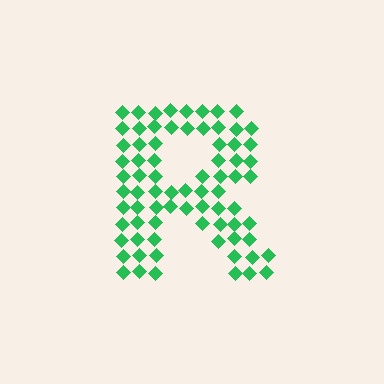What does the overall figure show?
The overall figure shows the letter R.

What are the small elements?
The small elements are diamonds.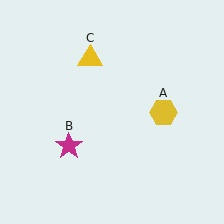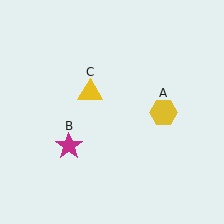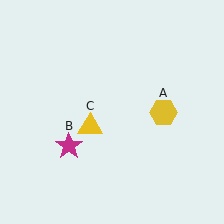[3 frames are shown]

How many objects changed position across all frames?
1 object changed position: yellow triangle (object C).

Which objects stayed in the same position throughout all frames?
Yellow hexagon (object A) and magenta star (object B) remained stationary.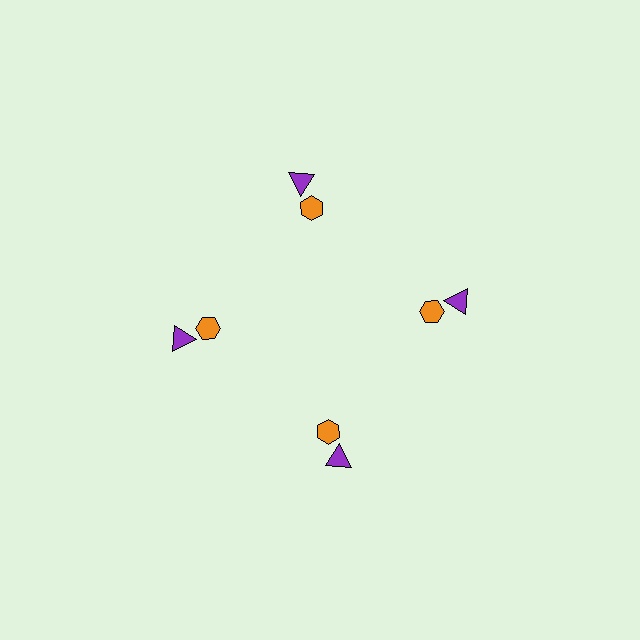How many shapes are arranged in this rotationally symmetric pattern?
There are 8 shapes, arranged in 4 groups of 2.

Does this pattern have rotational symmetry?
Yes, this pattern has 4-fold rotational symmetry. It looks the same after rotating 90 degrees around the center.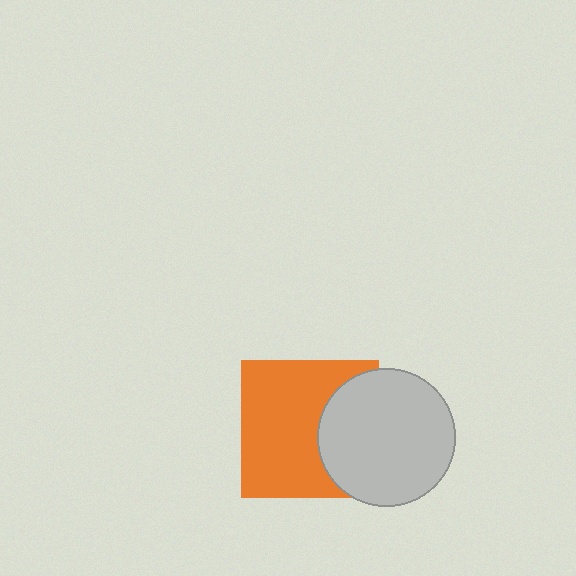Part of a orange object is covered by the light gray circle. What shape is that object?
It is a square.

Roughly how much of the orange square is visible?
Most of it is visible (roughly 66%).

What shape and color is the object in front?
The object in front is a light gray circle.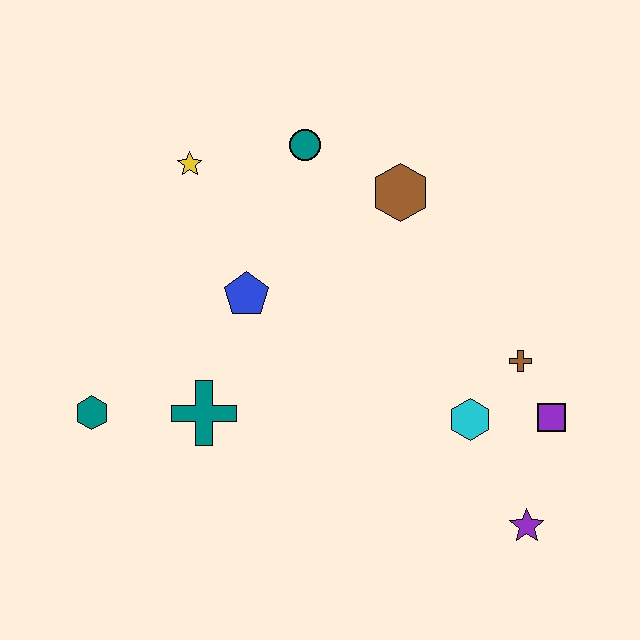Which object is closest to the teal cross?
The teal hexagon is closest to the teal cross.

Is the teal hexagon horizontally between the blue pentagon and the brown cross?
No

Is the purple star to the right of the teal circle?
Yes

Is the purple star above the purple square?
No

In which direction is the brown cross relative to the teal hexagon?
The brown cross is to the right of the teal hexagon.